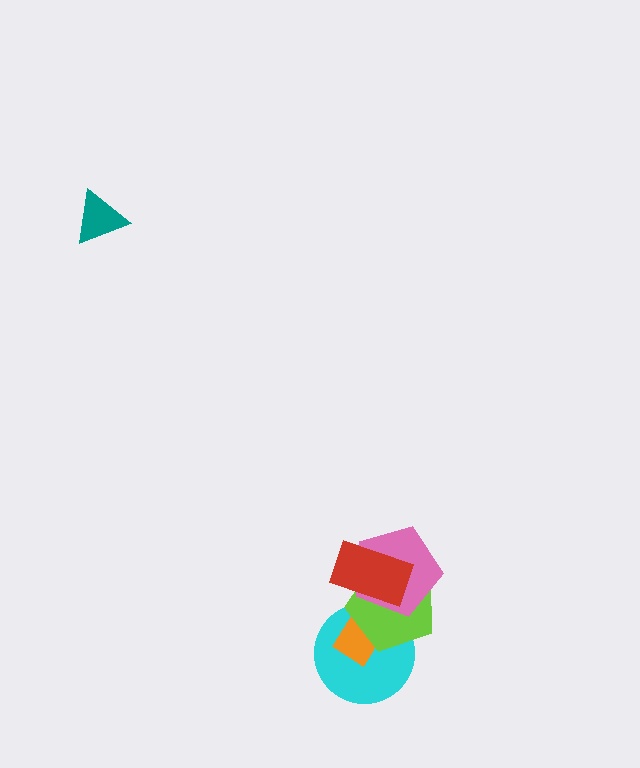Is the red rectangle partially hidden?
No, no other shape covers it.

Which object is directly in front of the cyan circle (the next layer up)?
The orange rectangle is directly in front of the cyan circle.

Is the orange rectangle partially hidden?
Yes, it is partially covered by another shape.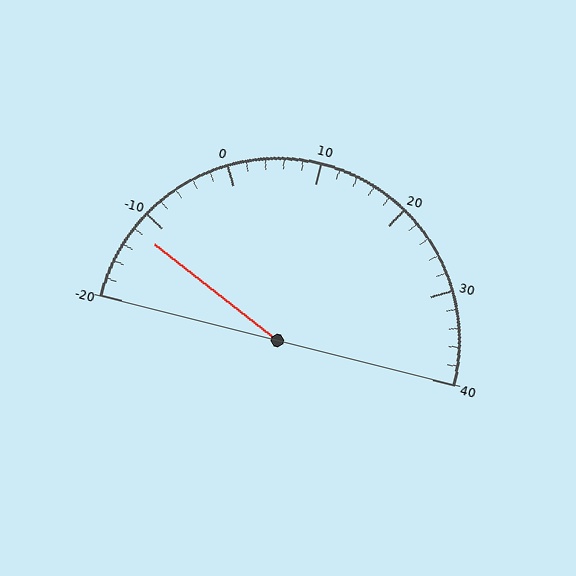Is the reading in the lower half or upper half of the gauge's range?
The reading is in the lower half of the range (-20 to 40).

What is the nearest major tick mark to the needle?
The nearest major tick mark is -10.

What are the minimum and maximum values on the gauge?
The gauge ranges from -20 to 40.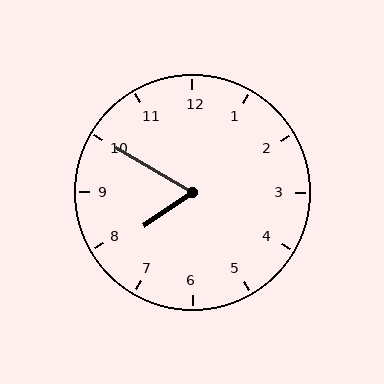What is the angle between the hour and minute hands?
Approximately 65 degrees.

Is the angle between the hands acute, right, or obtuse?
It is acute.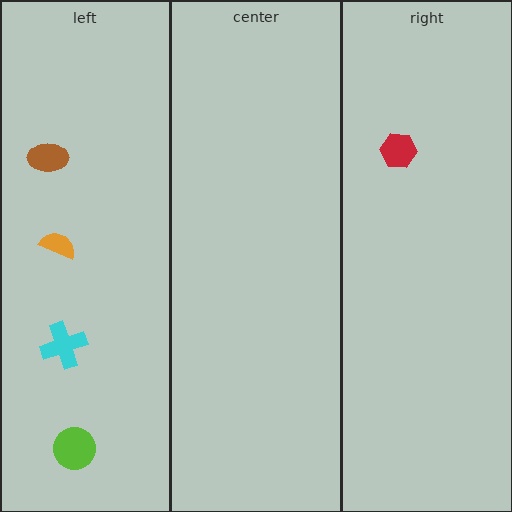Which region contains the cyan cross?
The left region.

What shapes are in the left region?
The cyan cross, the brown ellipse, the orange semicircle, the lime circle.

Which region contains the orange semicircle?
The left region.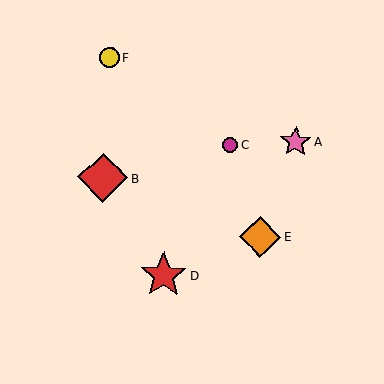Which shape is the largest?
The red diamond (labeled B) is the largest.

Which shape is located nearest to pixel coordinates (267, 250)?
The orange diamond (labeled E) at (260, 237) is nearest to that location.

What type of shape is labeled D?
Shape D is a red star.